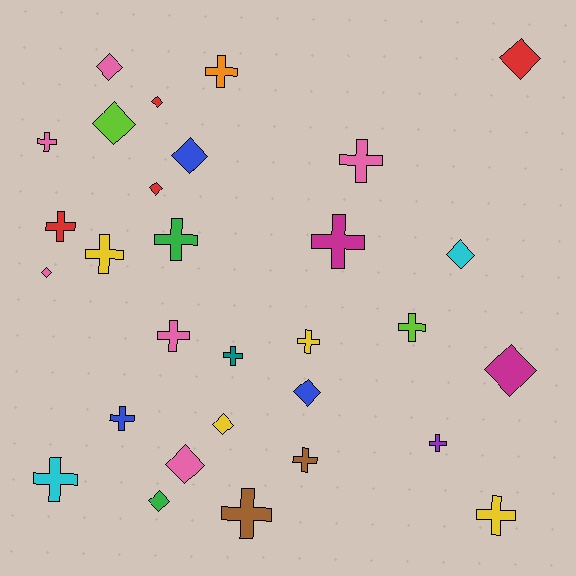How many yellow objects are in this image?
There are 4 yellow objects.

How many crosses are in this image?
There are 17 crosses.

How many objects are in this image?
There are 30 objects.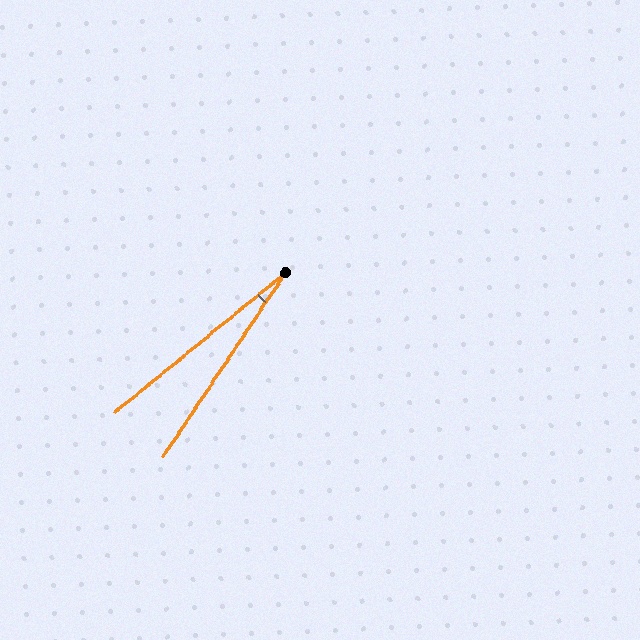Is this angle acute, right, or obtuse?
It is acute.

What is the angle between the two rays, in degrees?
Approximately 17 degrees.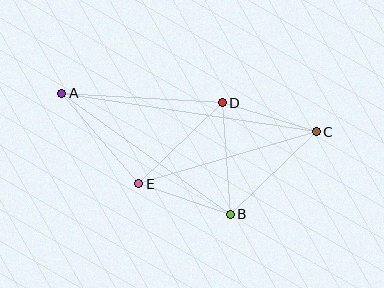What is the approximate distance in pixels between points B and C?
The distance between B and C is approximately 119 pixels.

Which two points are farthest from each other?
Points A and C are farthest from each other.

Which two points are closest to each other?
Points B and E are closest to each other.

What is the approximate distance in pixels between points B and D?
The distance between B and D is approximately 111 pixels.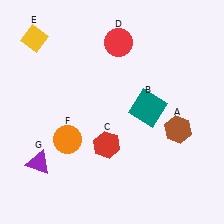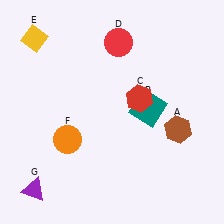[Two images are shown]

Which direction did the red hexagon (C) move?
The red hexagon (C) moved up.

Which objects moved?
The objects that moved are: the red hexagon (C), the purple triangle (G).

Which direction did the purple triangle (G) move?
The purple triangle (G) moved down.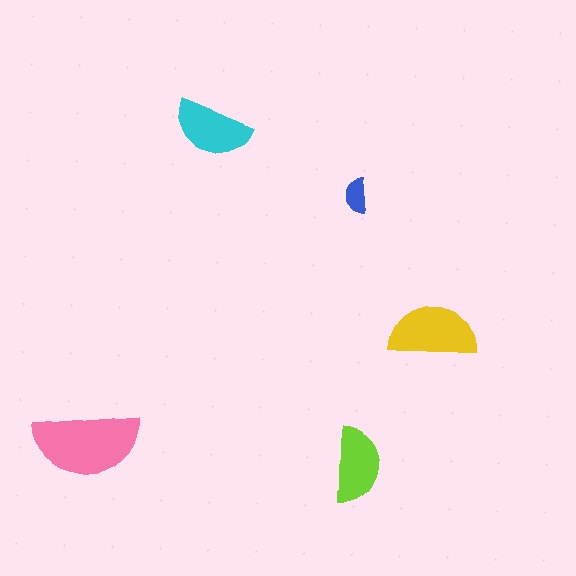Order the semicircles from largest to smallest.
the pink one, the yellow one, the cyan one, the lime one, the blue one.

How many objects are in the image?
There are 5 objects in the image.